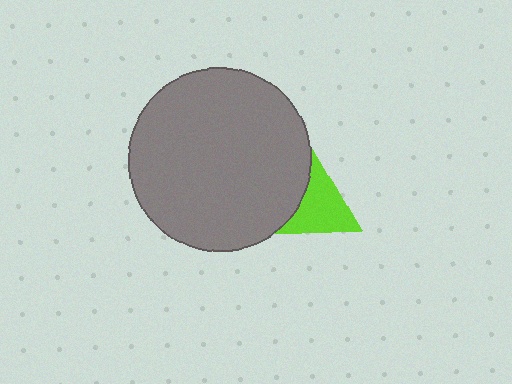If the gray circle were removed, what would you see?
You would see the complete lime triangle.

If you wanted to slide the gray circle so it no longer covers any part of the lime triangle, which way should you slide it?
Slide it left — that is the most direct way to separate the two shapes.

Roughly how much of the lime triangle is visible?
About half of it is visible (roughly 49%).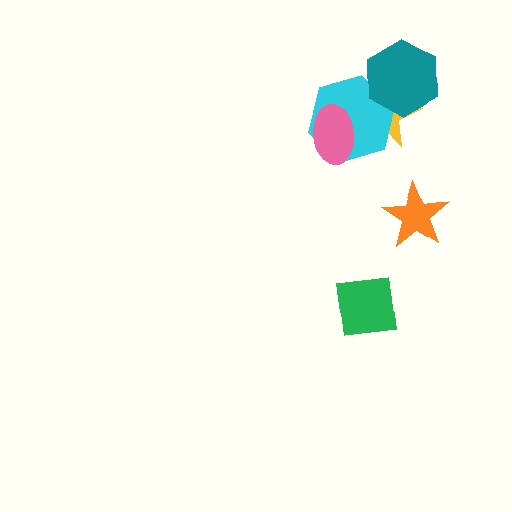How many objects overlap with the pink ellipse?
2 objects overlap with the pink ellipse.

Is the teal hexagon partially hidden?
No, no other shape covers it.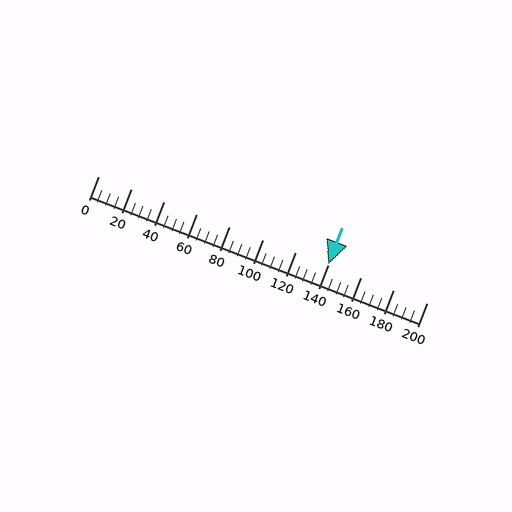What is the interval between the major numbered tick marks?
The major tick marks are spaced 20 units apart.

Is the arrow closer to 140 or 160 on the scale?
The arrow is closer to 140.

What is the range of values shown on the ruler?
The ruler shows values from 0 to 200.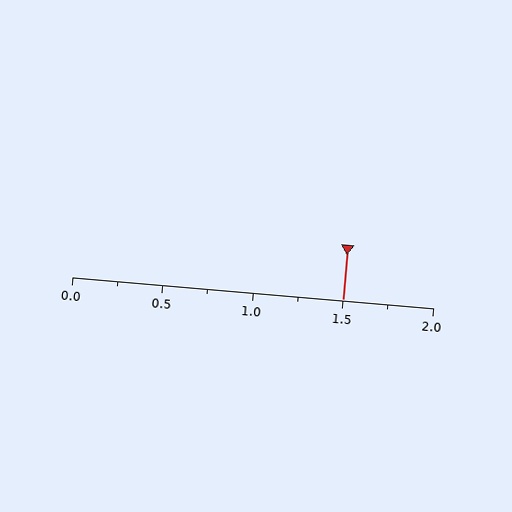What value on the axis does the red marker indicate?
The marker indicates approximately 1.5.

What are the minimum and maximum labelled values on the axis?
The axis runs from 0.0 to 2.0.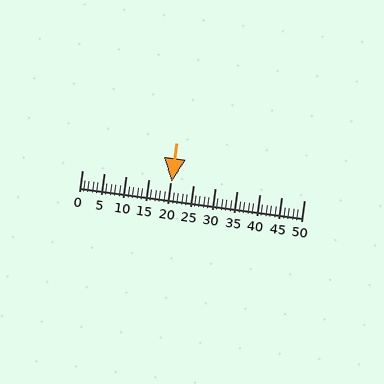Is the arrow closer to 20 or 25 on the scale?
The arrow is closer to 20.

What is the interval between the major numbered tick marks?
The major tick marks are spaced 5 units apart.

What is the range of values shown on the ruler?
The ruler shows values from 0 to 50.